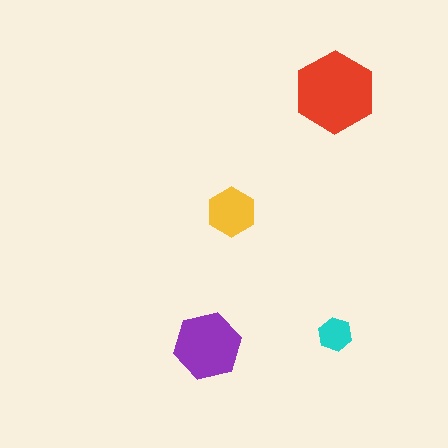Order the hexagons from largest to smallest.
the red one, the purple one, the yellow one, the cyan one.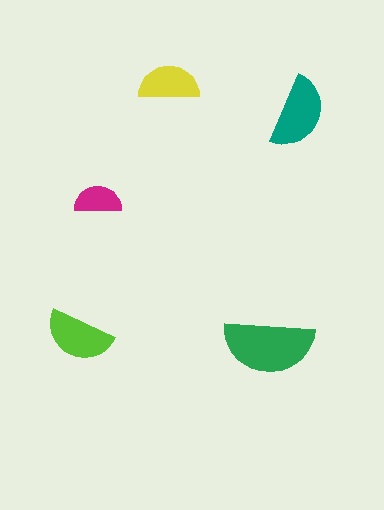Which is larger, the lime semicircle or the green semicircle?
The green one.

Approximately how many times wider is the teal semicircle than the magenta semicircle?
About 1.5 times wider.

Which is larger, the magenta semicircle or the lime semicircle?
The lime one.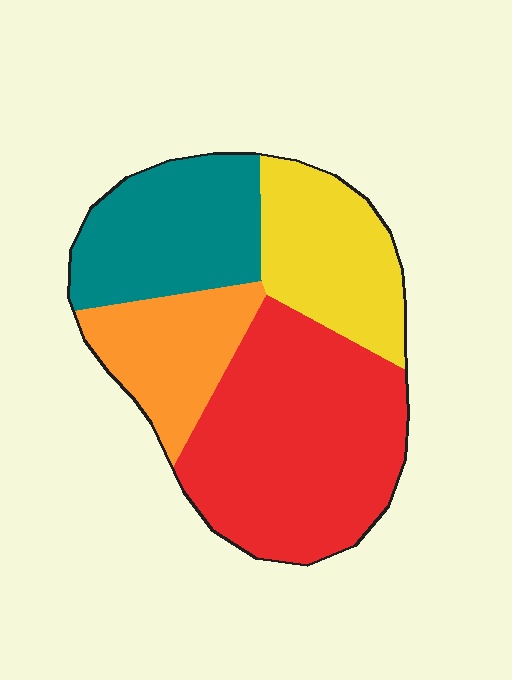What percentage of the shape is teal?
Teal covers 22% of the shape.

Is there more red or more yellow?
Red.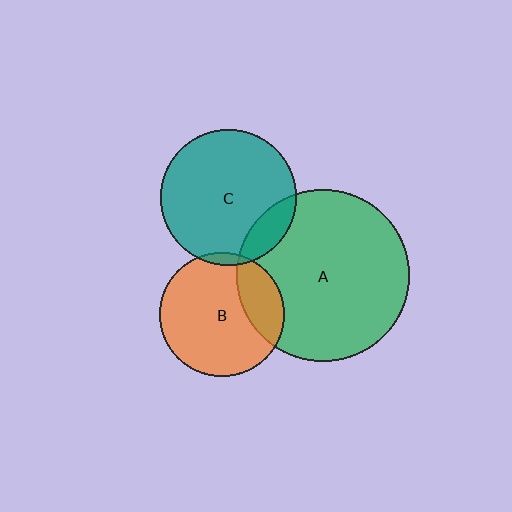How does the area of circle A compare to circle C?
Approximately 1.6 times.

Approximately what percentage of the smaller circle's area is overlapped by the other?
Approximately 5%.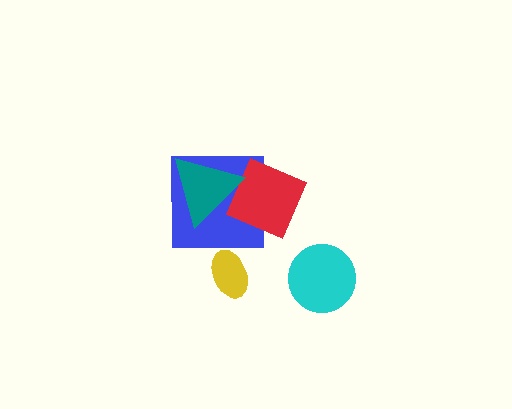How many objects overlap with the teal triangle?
2 objects overlap with the teal triangle.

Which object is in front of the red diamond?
The teal triangle is in front of the red diamond.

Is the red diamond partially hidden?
Yes, it is partially covered by another shape.